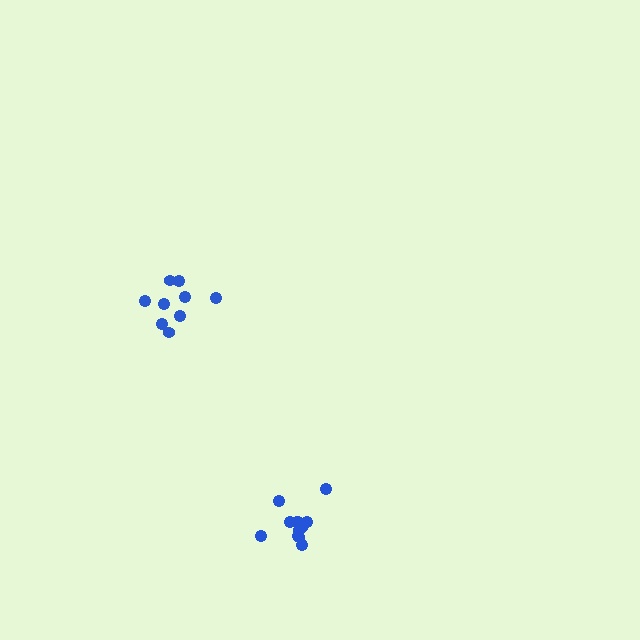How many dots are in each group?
Group 1: 9 dots, Group 2: 13 dots (22 total).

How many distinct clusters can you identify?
There are 2 distinct clusters.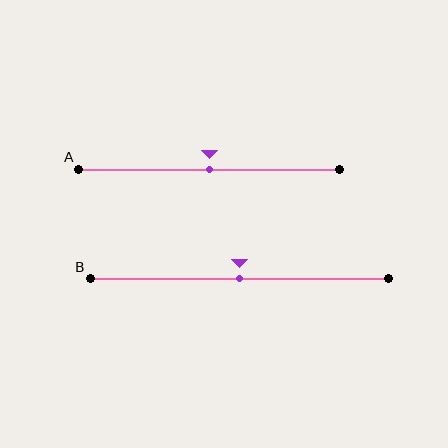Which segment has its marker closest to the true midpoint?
Segment A has its marker closest to the true midpoint.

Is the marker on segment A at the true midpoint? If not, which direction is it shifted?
Yes, the marker on segment A is at the true midpoint.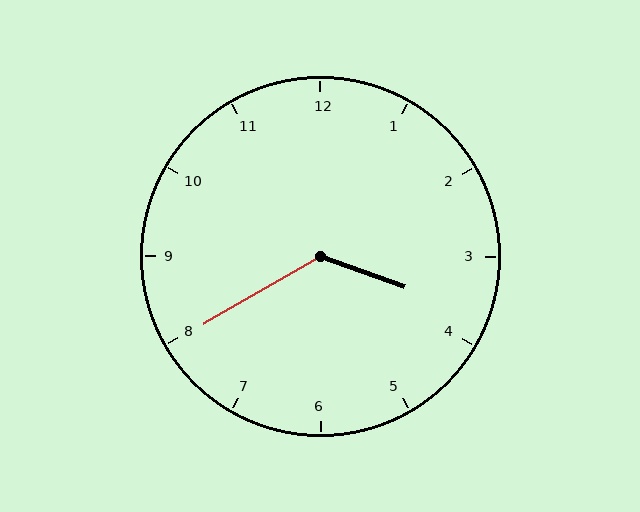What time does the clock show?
3:40.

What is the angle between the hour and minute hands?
Approximately 130 degrees.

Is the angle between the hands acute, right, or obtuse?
It is obtuse.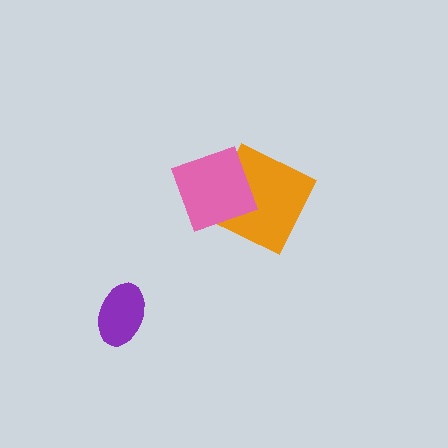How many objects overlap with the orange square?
1 object overlaps with the orange square.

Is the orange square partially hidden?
Yes, it is partially covered by another shape.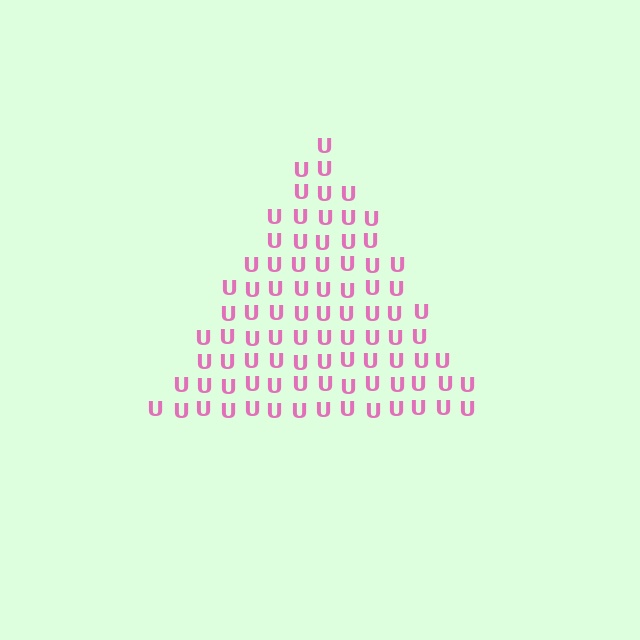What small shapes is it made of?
It is made of small letter U's.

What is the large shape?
The large shape is a triangle.